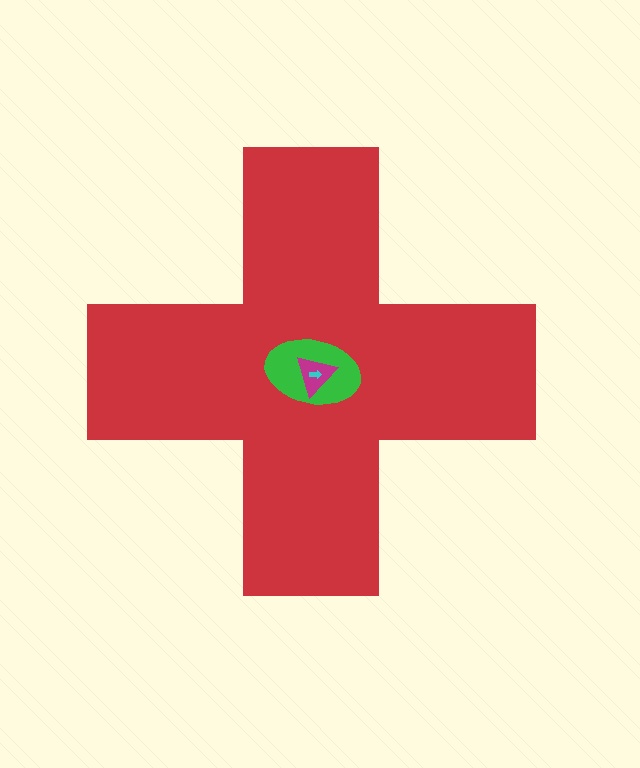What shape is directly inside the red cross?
The green ellipse.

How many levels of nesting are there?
4.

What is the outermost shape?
The red cross.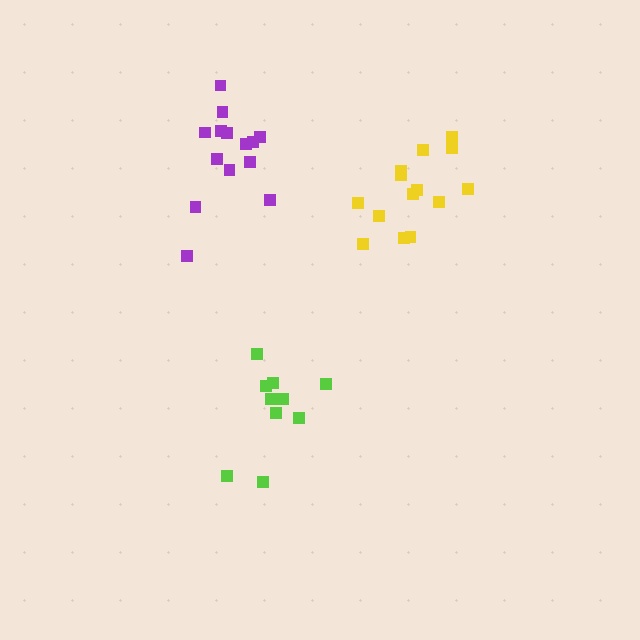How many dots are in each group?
Group 1: 10 dots, Group 2: 14 dots, Group 3: 14 dots (38 total).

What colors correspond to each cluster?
The clusters are colored: lime, yellow, purple.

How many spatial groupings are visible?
There are 3 spatial groupings.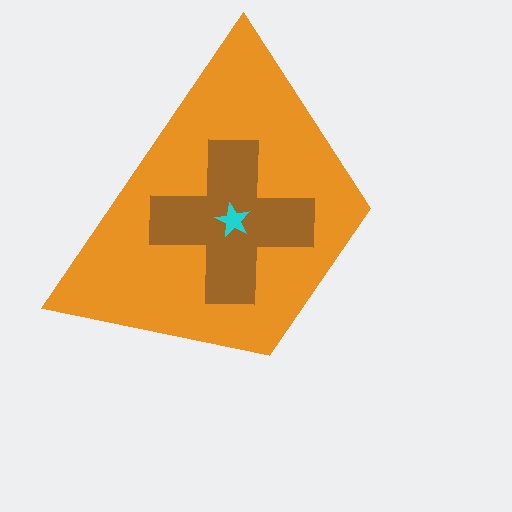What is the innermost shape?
The cyan star.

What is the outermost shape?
The orange trapezoid.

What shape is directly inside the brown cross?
The cyan star.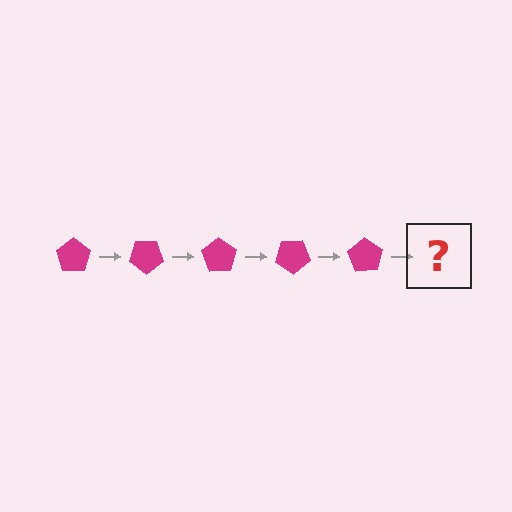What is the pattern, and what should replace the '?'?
The pattern is that the pentagon rotates 35 degrees each step. The '?' should be a magenta pentagon rotated 175 degrees.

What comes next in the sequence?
The next element should be a magenta pentagon rotated 175 degrees.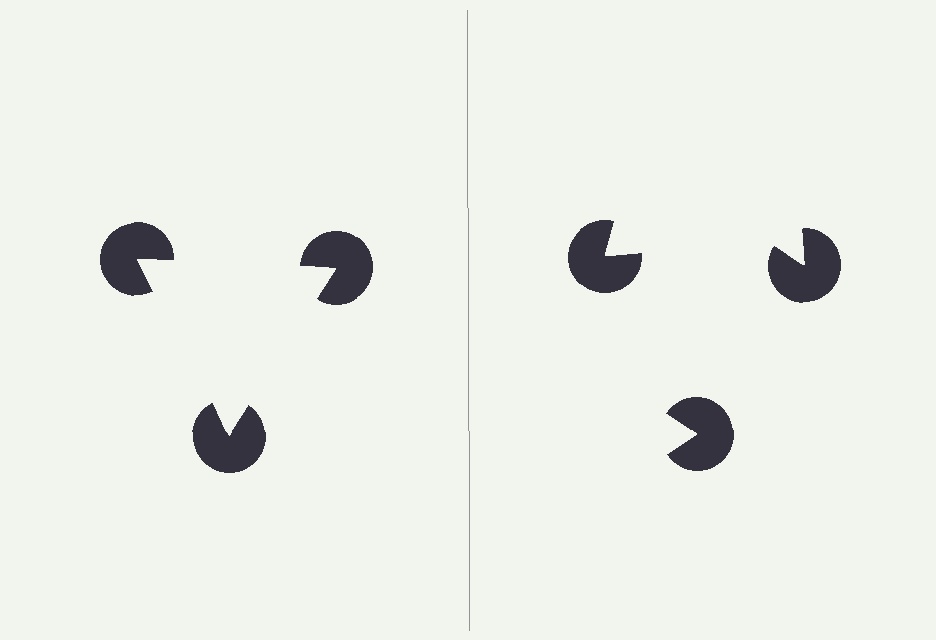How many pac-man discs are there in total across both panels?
6 — 3 on each side.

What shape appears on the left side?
An illusory triangle.